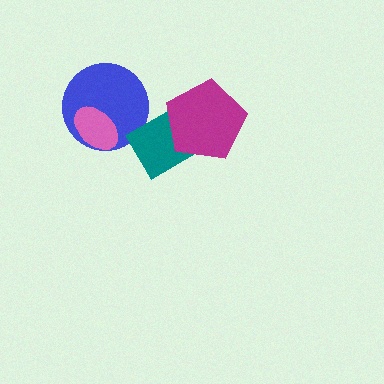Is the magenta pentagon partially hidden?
No, no other shape covers it.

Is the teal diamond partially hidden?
Yes, it is partially covered by another shape.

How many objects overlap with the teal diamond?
1 object overlaps with the teal diamond.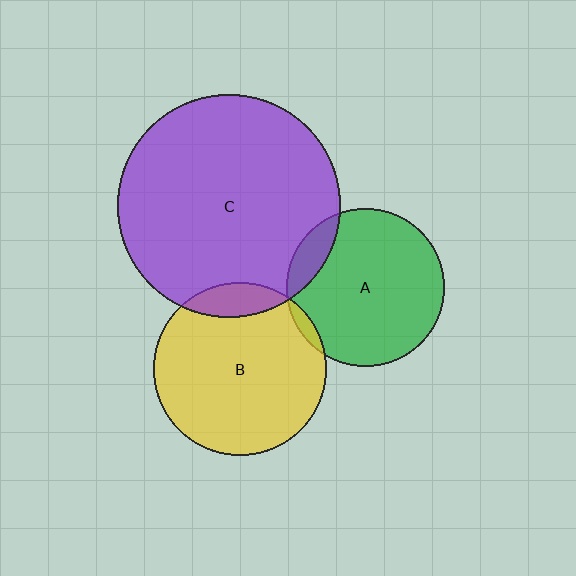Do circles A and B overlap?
Yes.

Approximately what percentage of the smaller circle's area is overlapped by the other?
Approximately 5%.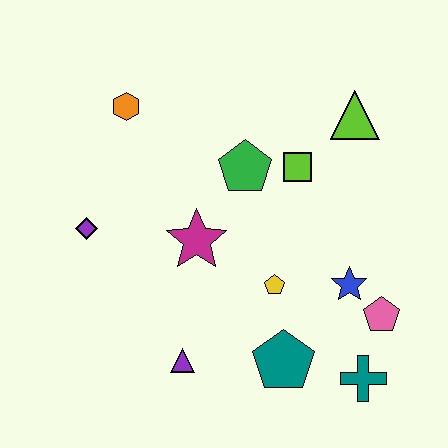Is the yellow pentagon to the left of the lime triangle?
Yes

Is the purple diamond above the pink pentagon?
Yes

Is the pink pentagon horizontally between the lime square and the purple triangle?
No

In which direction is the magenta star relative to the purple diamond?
The magenta star is to the right of the purple diamond.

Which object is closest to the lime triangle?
The lime square is closest to the lime triangle.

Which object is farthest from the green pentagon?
The teal cross is farthest from the green pentagon.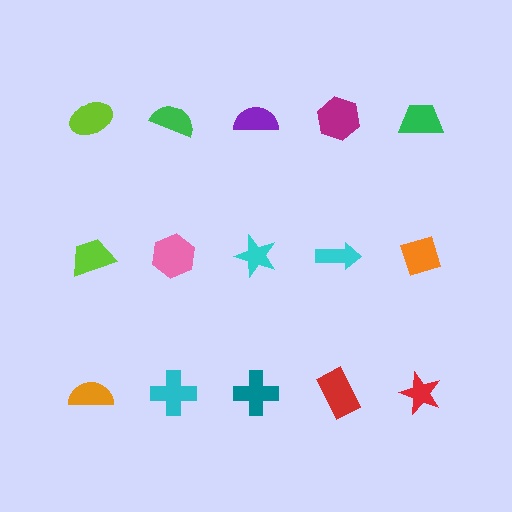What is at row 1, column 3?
A purple semicircle.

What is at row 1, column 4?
A magenta hexagon.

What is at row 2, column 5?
An orange diamond.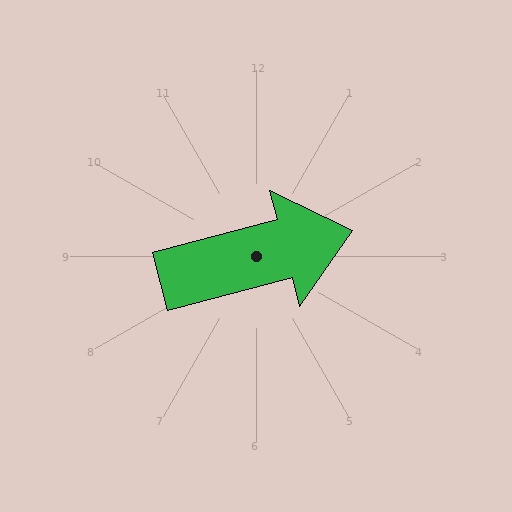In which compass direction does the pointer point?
East.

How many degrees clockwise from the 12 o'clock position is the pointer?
Approximately 75 degrees.